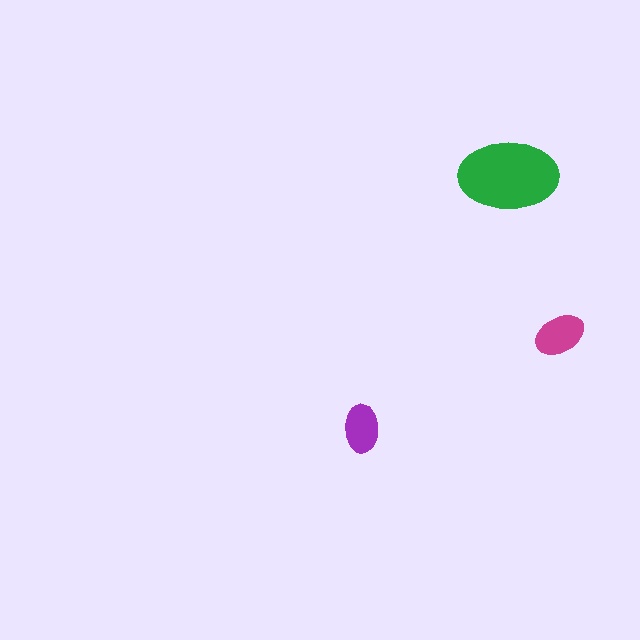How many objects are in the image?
There are 3 objects in the image.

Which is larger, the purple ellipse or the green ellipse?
The green one.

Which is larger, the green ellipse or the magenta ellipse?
The green one.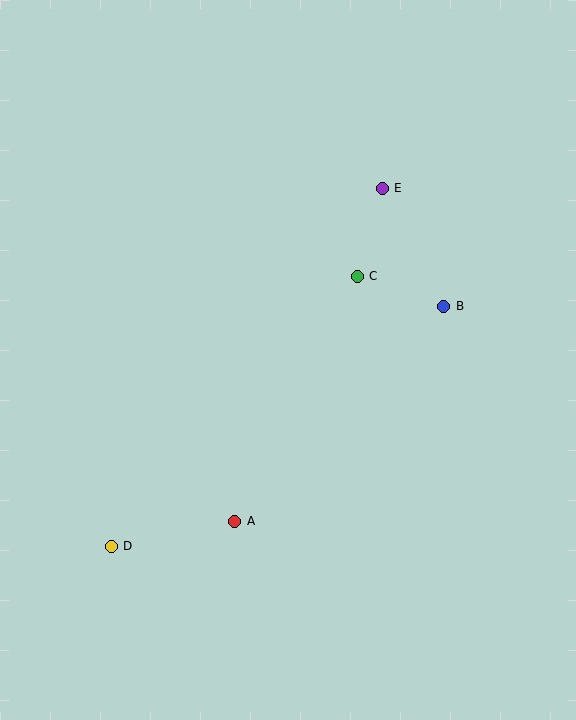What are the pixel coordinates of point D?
Point D is at (111, 546).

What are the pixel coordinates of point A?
Point A is at (235, 521).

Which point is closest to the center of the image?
Point C at (357, 276) is closest to the center.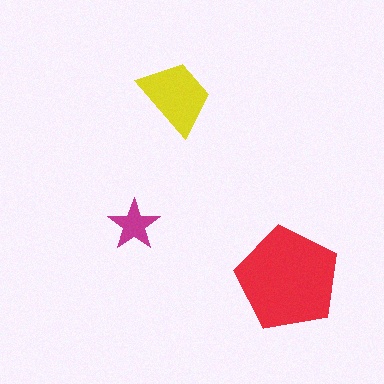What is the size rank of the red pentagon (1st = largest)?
1st.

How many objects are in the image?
There are 3 objects in the image.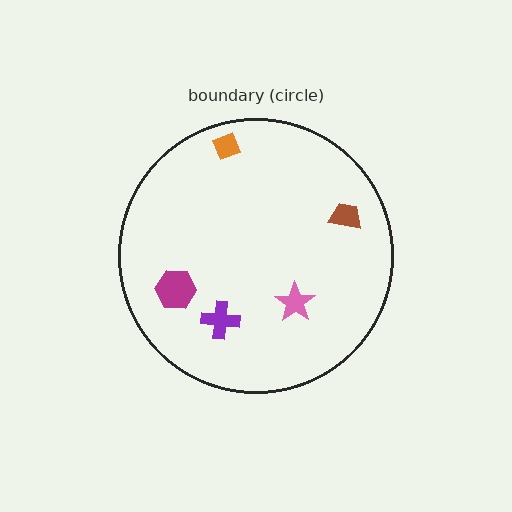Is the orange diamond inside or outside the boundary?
Inside.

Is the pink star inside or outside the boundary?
Inside.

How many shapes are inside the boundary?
5 inside, 0 outside.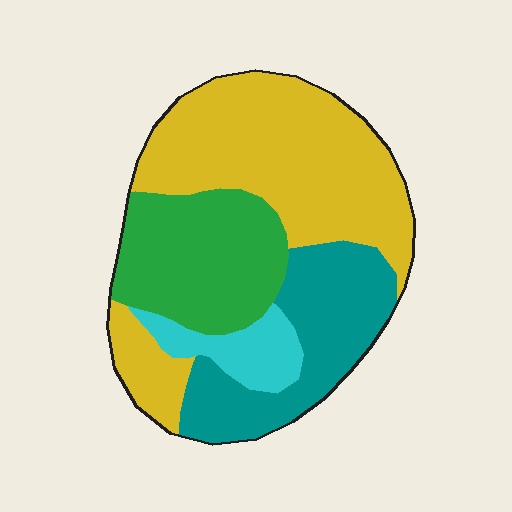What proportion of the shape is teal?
Teal covers roughly 25% of the shape.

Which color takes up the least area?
Cyan, at roughly 10%.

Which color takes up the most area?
Yellow, at roughly 45%.